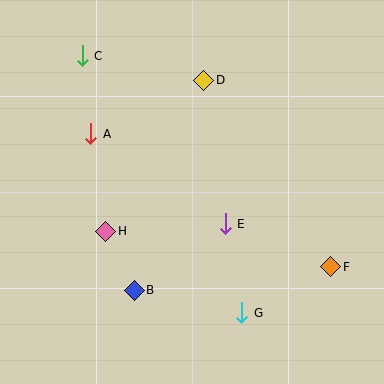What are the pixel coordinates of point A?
Point A is at (91, 134).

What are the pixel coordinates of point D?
Point D is at (204, 80).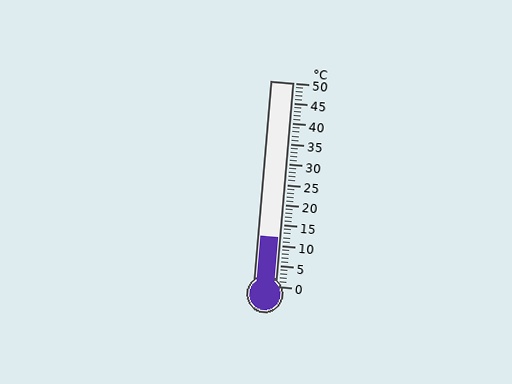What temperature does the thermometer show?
The thermometer shows approximately 12°C.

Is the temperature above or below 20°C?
The temperature is below 20°C.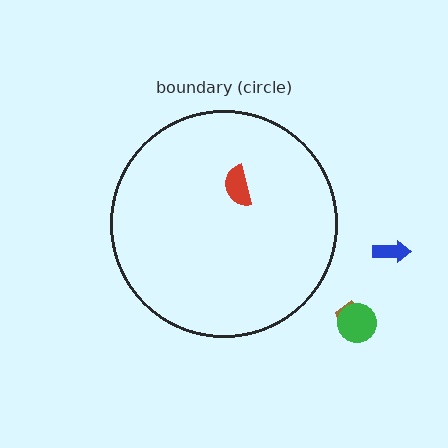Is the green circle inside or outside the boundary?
Outside.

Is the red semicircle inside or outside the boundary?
Inside.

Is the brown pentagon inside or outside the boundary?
Outside.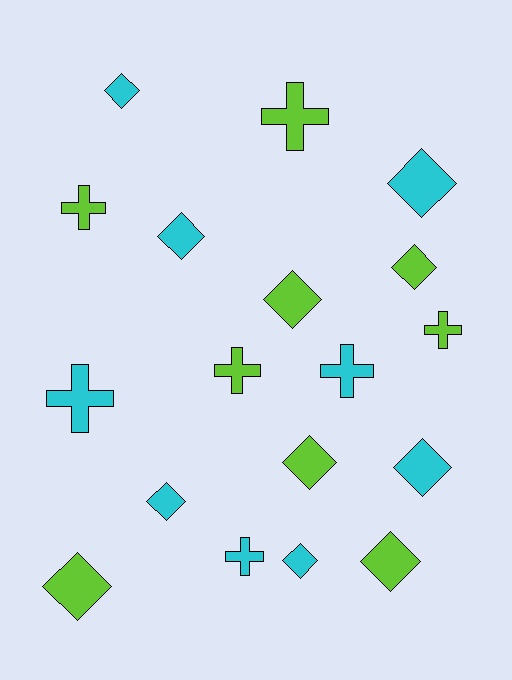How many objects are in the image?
There are 18 objects.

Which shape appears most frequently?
Diamond, with 11 objects.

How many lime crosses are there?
There are 4 lime crosses.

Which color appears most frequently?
Lime, with 9 objects.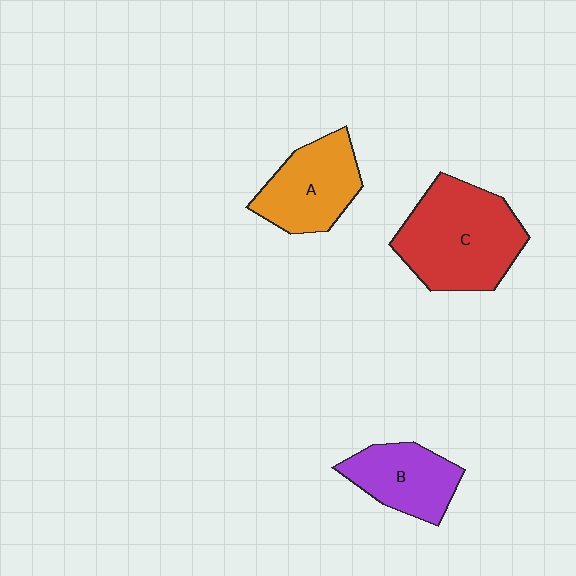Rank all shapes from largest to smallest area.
From largest to smallest: C (red), A (orange), B (purple).